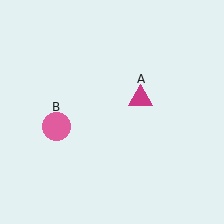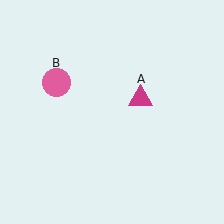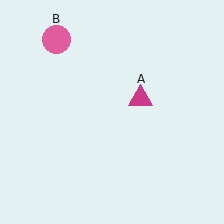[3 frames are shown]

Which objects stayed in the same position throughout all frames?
Magenta triangle (object A) remained stationary.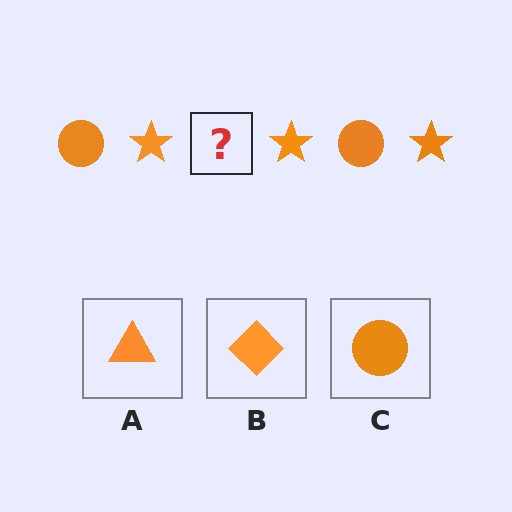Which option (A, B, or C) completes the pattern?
C.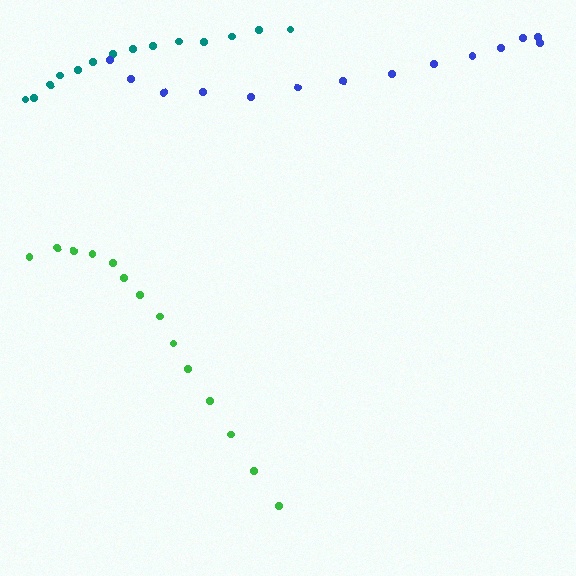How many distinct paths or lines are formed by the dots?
There are 3 distinct paths.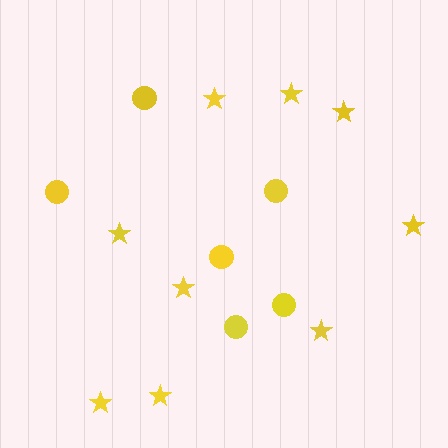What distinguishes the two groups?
There are 2 groups: one group of stars (9) and one group of circles (6).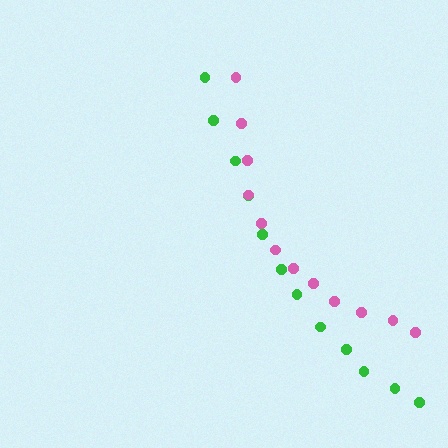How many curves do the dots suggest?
There are 2 distinct paths.